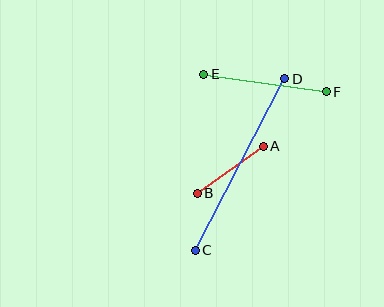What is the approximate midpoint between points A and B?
The midpoint is at approximately (230, 170) pixels.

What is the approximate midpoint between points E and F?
The midpoint is at approximately (265, 83) pixels.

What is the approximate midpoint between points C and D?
The midpoint is at approximately (240, 164) pixels.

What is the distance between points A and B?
The distance is approximately 81 pixels.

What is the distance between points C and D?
The distance is approximately 193 pixels.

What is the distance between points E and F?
The distance is approximately 124 pixels.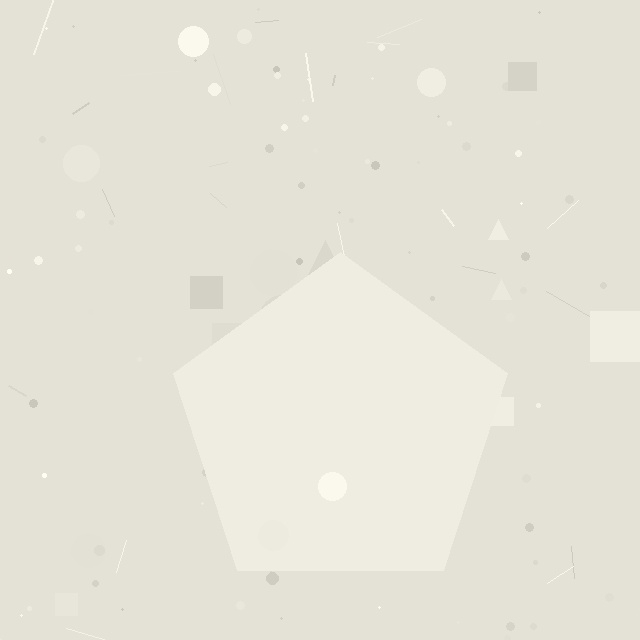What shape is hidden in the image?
A pentagon is hidden in the image.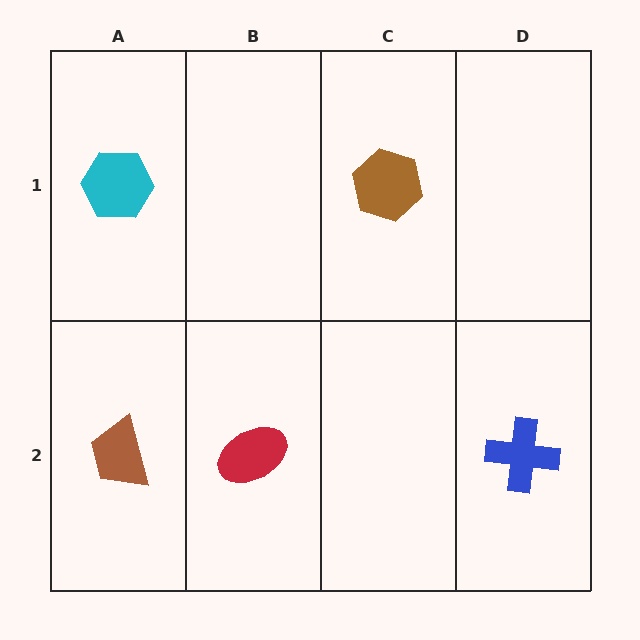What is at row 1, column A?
A cyan hexagon.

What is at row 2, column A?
A brown trapezoid.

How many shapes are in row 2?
3 shapes.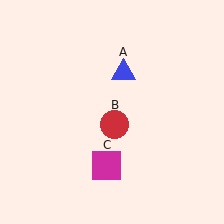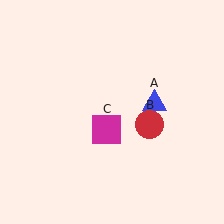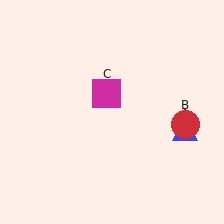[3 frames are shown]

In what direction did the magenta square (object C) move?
The magenta square (object C) moved up.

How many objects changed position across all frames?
3 objects changed position: blue triangle (object A), red circle (object B), magenta square (object C).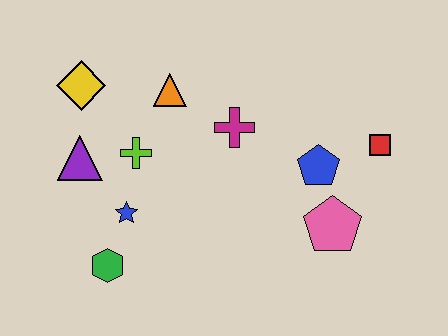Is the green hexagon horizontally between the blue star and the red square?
No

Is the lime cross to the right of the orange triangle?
No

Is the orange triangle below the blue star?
No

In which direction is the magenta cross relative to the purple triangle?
The magenta cross is to the right of the purple triangle.